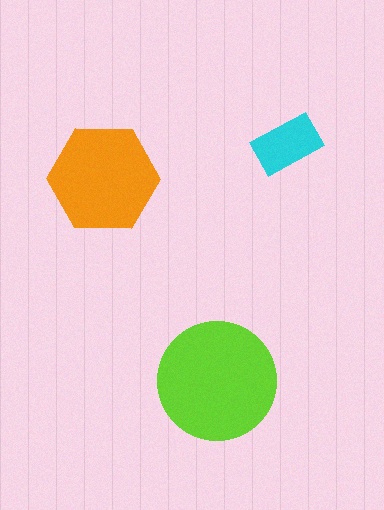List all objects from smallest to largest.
The cyan rectangle, the orange hexagon, the lime circle.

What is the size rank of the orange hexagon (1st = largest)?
2nd.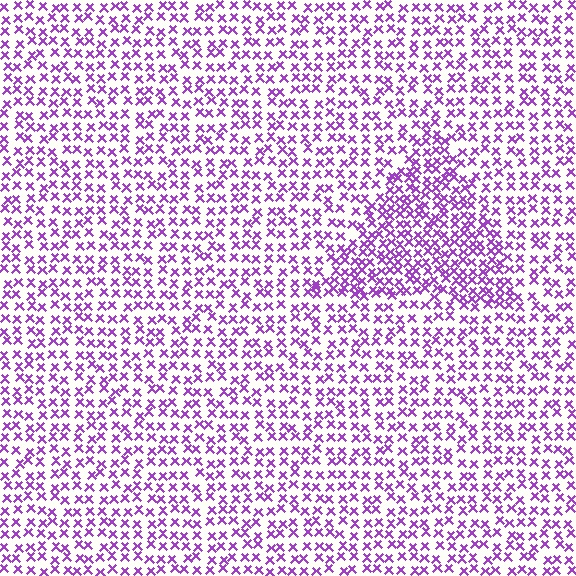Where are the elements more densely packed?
The elements are more densely packed inside the triangle boundary.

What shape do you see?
I see a triangle.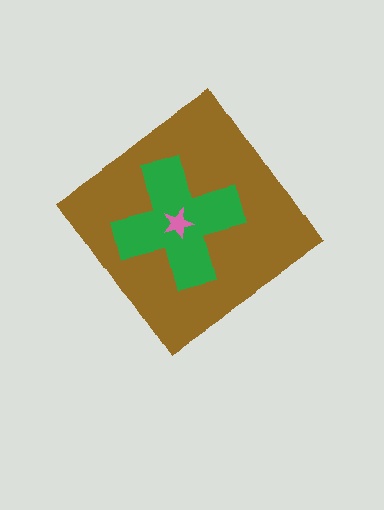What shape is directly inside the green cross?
The pink star.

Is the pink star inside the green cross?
Yes.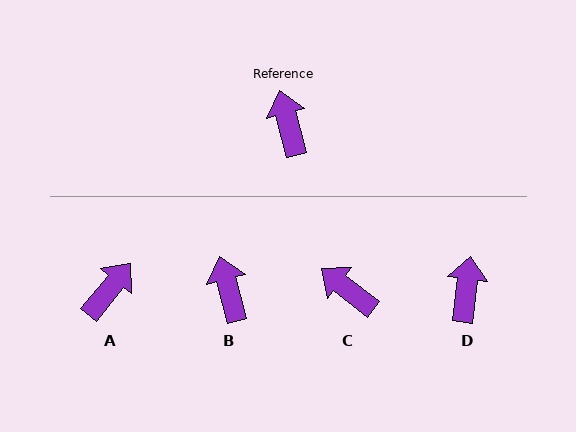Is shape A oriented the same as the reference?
No, it is off by about 54 degrees.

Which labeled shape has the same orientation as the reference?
B.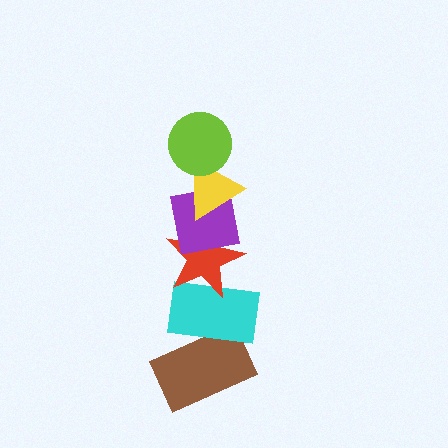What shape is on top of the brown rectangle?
The cyan rectangle is on top of the brown rectangle.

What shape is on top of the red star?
The purple square is on top of the red star.